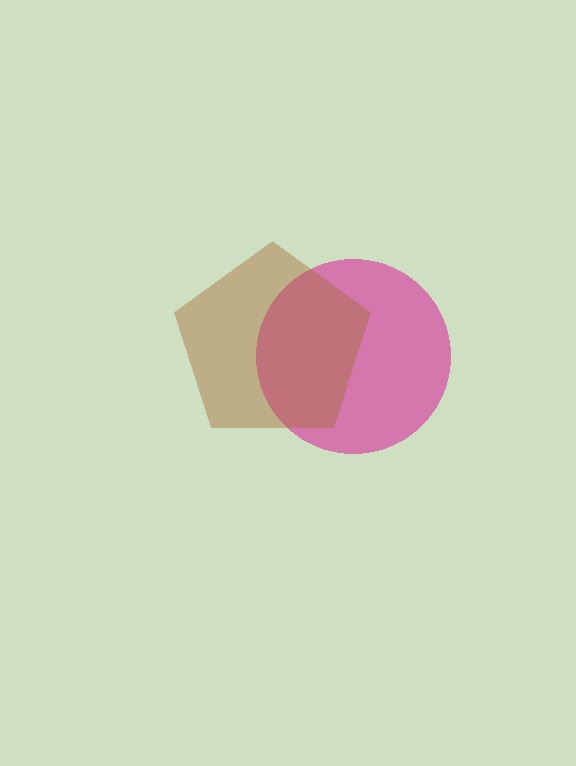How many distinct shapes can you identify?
There are 2 distinct shapes: a magenta circle, a brown pentagon.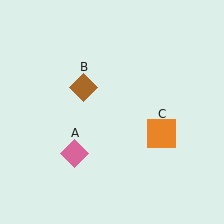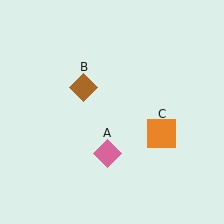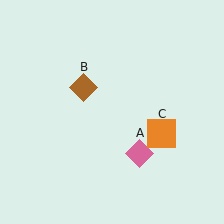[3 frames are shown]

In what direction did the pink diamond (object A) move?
The pink diamond (object A) moved right.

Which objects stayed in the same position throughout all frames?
Brown diamond (object B) and orange square (object C) remained stationary.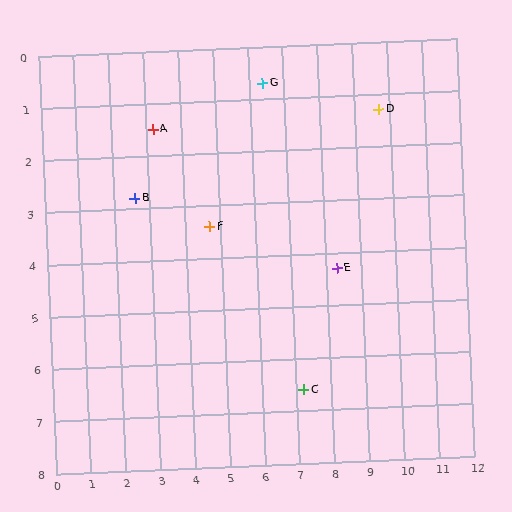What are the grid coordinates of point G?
Point G is at approximately (6.4, 0.7).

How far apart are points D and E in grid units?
Points D and E are about 3.3 grid units apart.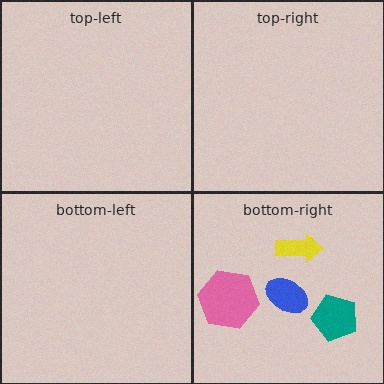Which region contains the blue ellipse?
The bottom-right region.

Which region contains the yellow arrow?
The bottom-right region.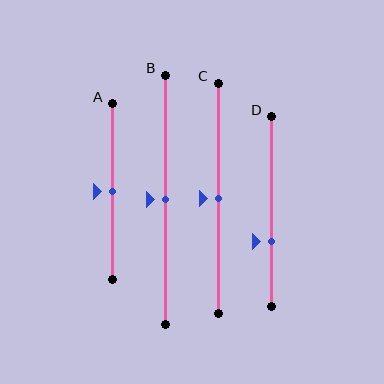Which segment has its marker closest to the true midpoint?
Segment A has its marker closest to the true midpoint.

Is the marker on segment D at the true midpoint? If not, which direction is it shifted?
No, the marker on segment D is shifted downward by about 15% of the segment length.